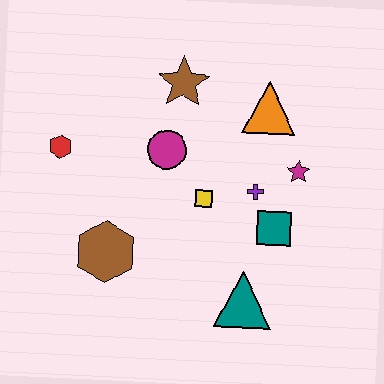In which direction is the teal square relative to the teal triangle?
The teal square is above the teal triangle.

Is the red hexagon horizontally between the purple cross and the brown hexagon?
No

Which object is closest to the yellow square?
The purple cross is closest to the yellow square.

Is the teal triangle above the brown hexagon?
No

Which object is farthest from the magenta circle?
The teal triangle is farthest from the magenta circle.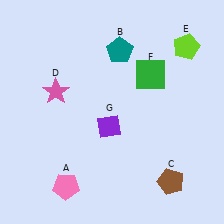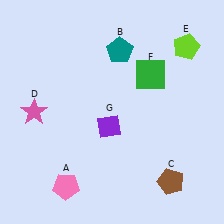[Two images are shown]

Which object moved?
The pink star (D) moved left.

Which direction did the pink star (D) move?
The pink star (D) moved left.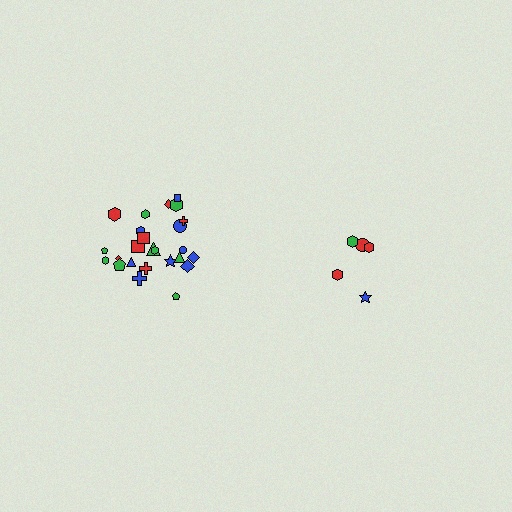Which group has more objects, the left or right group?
The left group.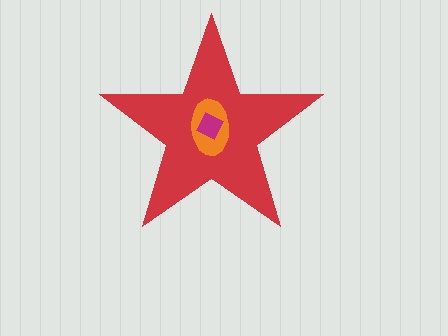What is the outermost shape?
The red star.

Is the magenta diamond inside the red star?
Yes.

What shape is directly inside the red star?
The orange ellipse.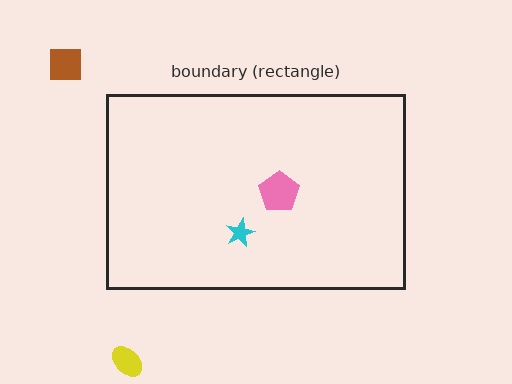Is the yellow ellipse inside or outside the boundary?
Outside.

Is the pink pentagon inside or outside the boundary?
Inside.